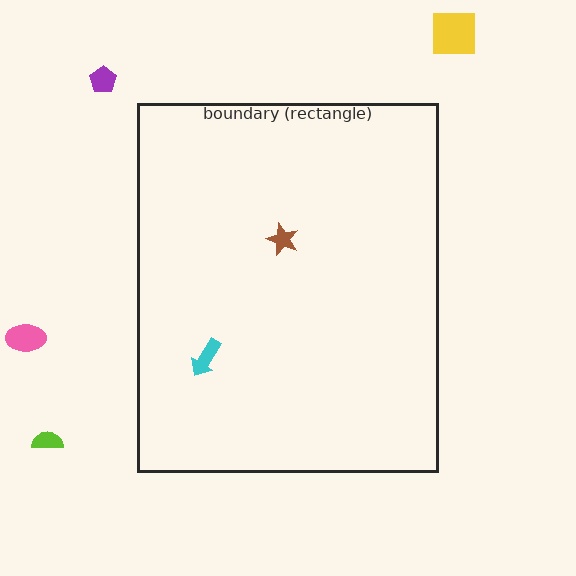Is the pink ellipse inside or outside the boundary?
Outside.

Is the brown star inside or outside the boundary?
Inside.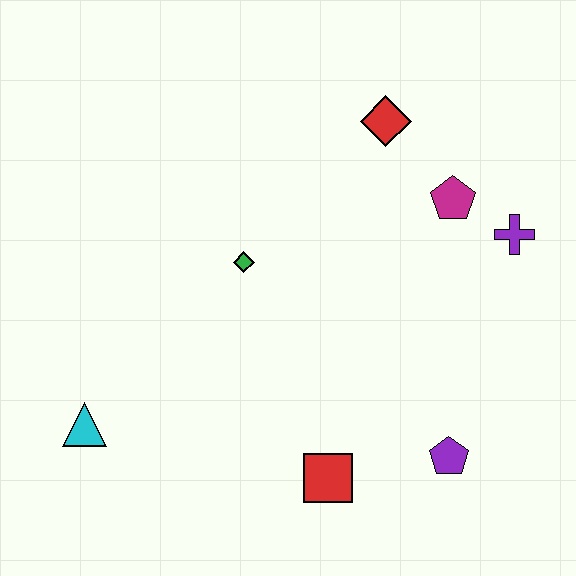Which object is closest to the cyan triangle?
The green diamond is closest to the cyan triangle.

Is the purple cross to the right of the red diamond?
Yes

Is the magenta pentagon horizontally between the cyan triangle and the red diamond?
No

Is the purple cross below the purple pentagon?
No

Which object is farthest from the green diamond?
The purple pentagon is farthest from the green diamond.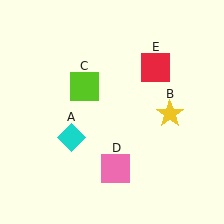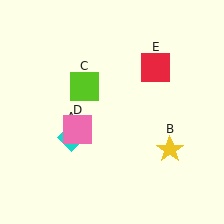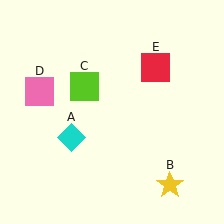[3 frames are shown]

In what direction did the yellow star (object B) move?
The yellow star (object B) moved down.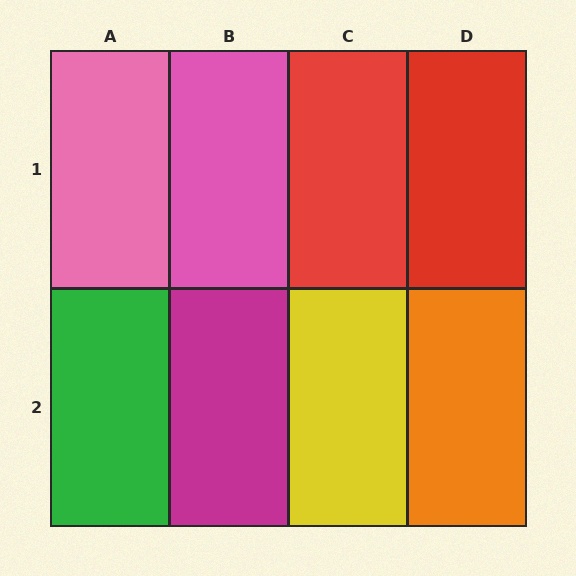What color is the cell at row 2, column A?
Green.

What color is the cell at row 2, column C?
Yellow.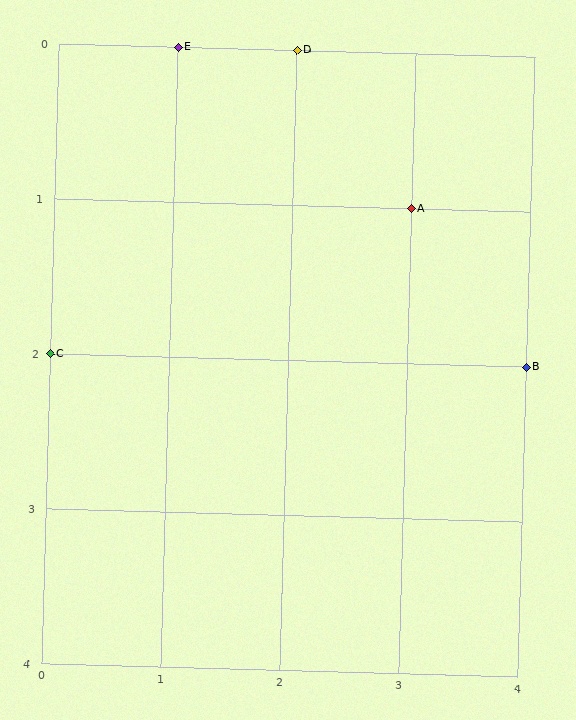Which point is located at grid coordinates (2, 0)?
Point D is at (2, 0).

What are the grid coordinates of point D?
Point D is at grid coordinates (2, 0).